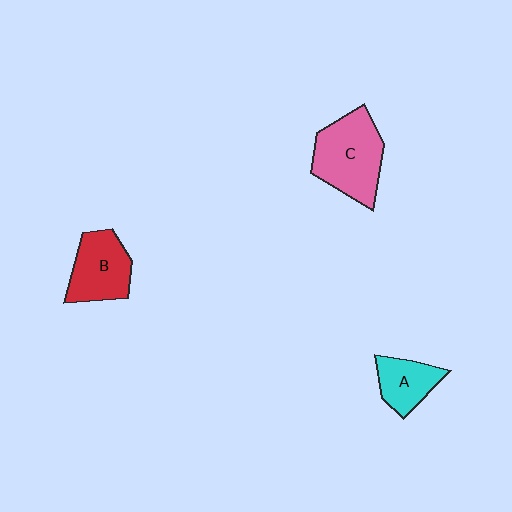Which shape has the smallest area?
Shape A (cyan).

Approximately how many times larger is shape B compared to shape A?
Approximately 1.4 times.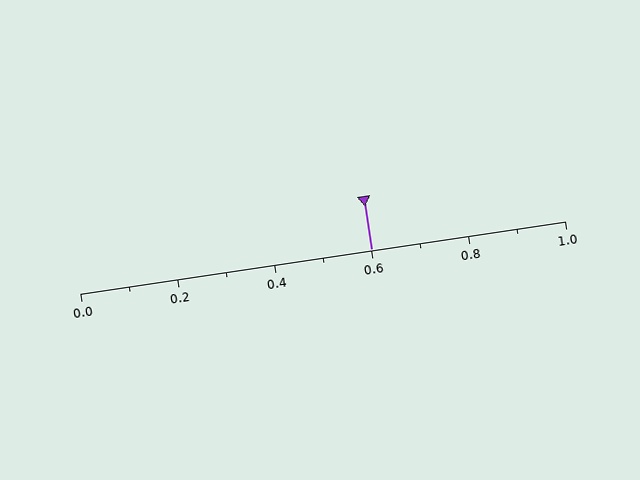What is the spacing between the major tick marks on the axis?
The major ticks are spaced 0.2 apart.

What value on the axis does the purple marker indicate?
The marker indicates approximately 0.6.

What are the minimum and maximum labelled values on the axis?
The axis runs from 0.0 to 1.0.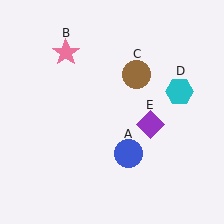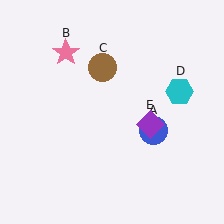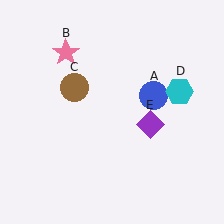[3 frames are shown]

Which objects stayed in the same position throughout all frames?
Pink star (object B) and cyan hexagon (object D) and purple diamond (object E) remained stationary.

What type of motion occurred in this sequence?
The blue circle (object A), brown circle (object C) rotated counterclockwise around the center of the scene.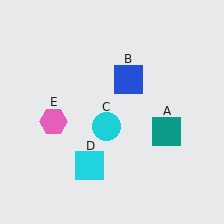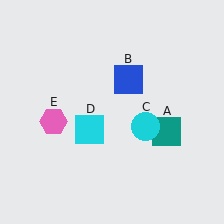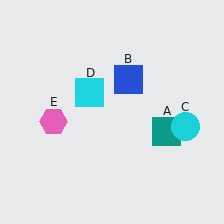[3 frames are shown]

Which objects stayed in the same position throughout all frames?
Teal square (object A) and blue square (object B) and pink hexagon (object E) remained stationary.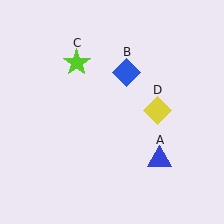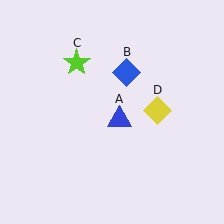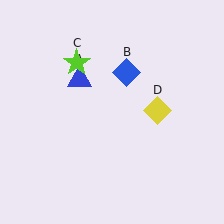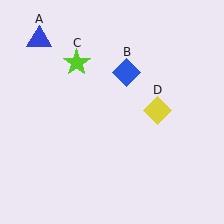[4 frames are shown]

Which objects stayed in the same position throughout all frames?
Blue diamond (object B) and lime star (object C) and yellow diamond (object D) remained stationary.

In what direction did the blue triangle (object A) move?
The blue triangle (object A) moved up and to the left.